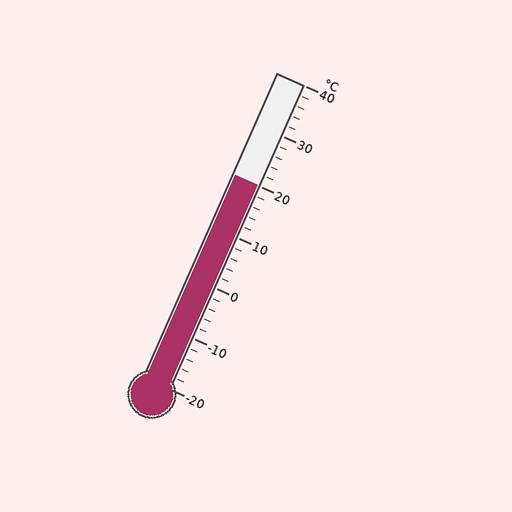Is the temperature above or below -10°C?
The temperature is above -10°C.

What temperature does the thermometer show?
The thermometer shows approximately 20°C.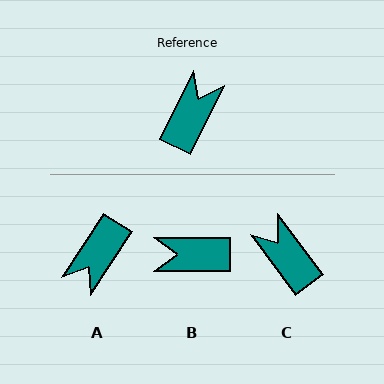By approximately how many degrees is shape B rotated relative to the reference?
Approximately 116 degrees counter-clockwise.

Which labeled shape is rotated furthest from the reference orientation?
A, about 173 degrees away.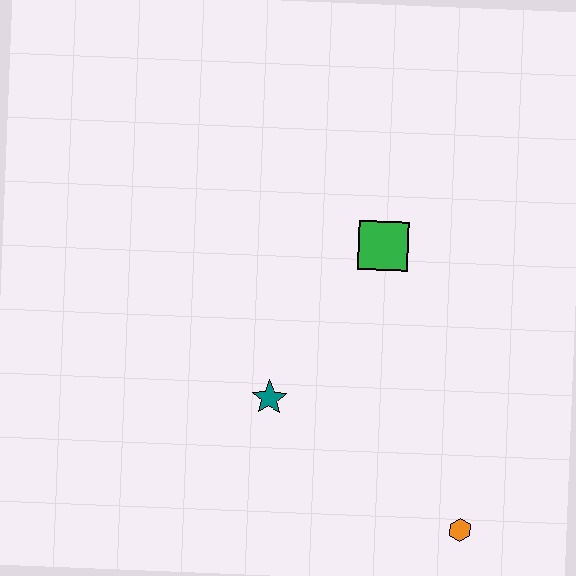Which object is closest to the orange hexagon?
The teal star is closest to the orange hexagon.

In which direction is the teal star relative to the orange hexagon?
The teal star is to the left of the orange hexagon.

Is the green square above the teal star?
Yes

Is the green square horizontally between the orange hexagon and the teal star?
Yes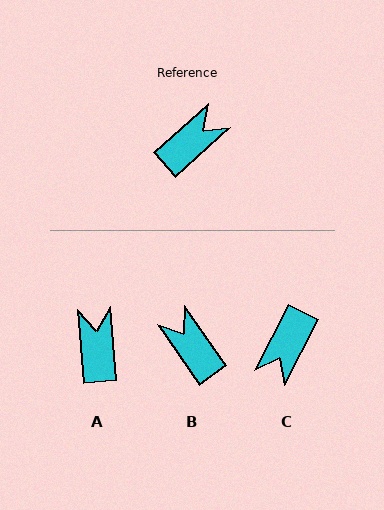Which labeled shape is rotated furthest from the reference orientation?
C, about 159 degrees away.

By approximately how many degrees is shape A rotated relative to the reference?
Approximately 53 degrees counter-clockwise.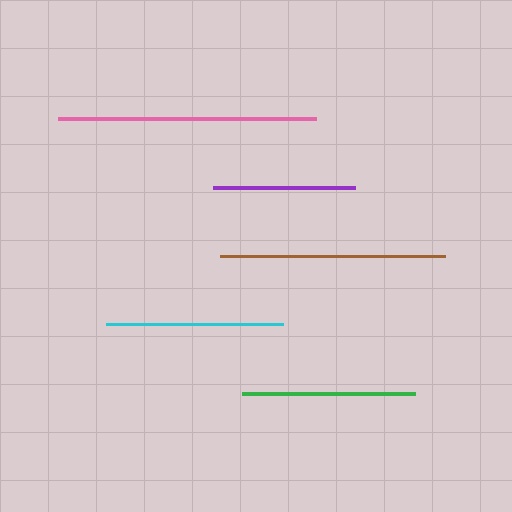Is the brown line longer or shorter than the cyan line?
The brown line is longer than the cyan line.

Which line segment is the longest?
The pink line is the longest at approximately 258 pixels.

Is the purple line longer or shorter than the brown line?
The brown line is longer than the purple line.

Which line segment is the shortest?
The purple line is the shortest at approximately 142 pixels.